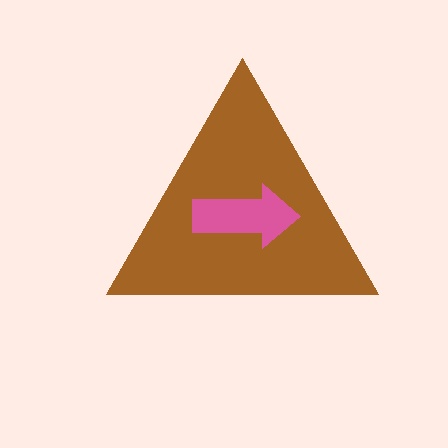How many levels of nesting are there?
2.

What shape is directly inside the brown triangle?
The pink arrow.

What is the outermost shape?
The brown triangle.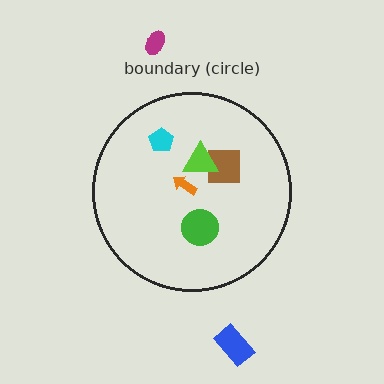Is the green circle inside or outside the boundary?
Inside.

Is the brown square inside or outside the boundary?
Inside.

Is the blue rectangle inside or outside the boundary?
Outside.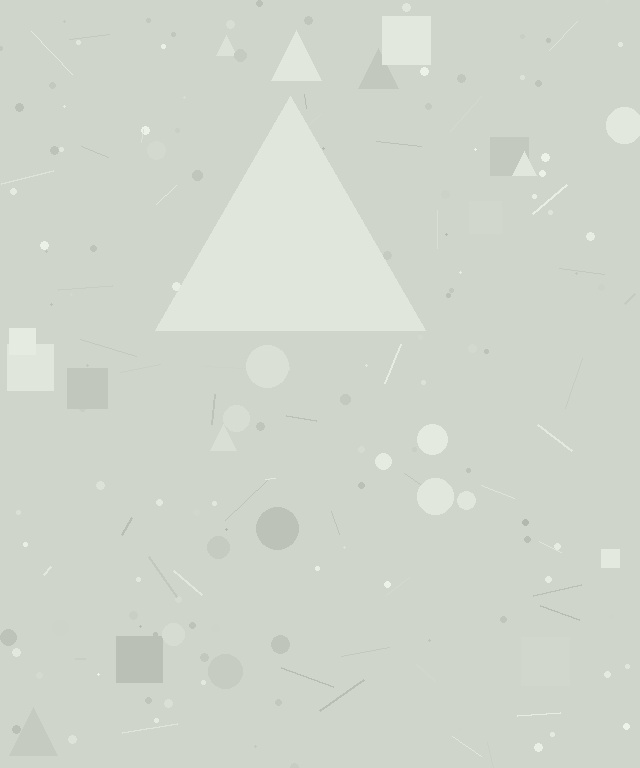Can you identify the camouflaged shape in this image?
The camouflaged shape is a triangle.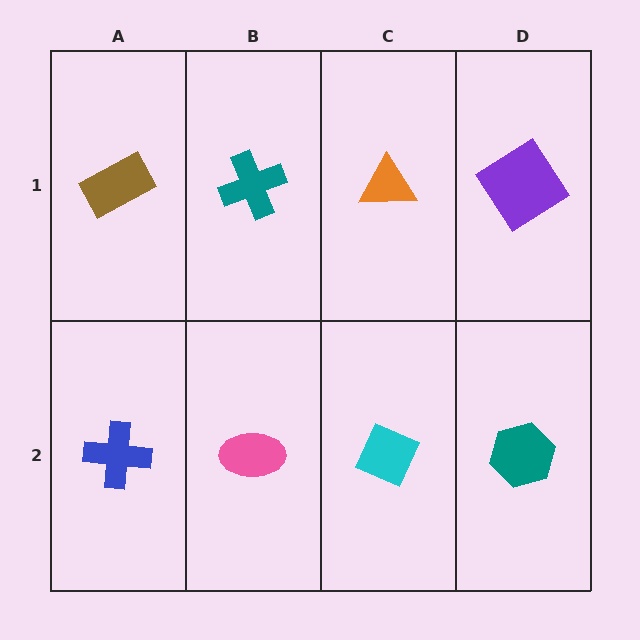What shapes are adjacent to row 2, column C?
An orange triangle (row 1, column C), a pink ellipse (row 2, column B), a teal hexagon (row 2, column D).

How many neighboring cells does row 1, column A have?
2.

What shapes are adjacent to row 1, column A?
A blue cross (row 2, column A), a teal cross (row 1, column B).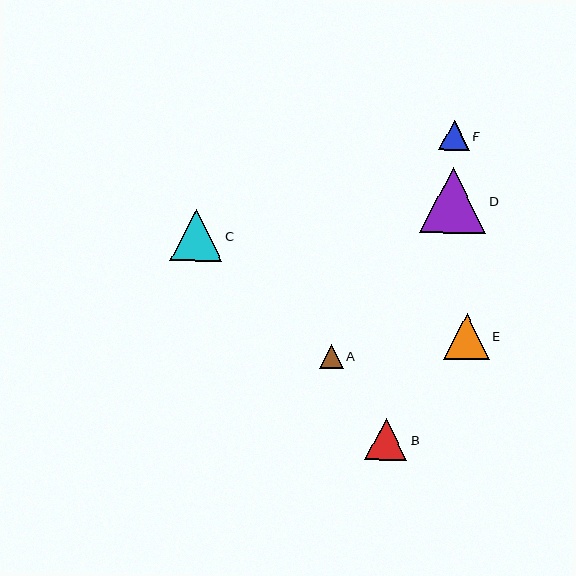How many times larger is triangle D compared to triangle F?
Triangle D is approximately 2.1 times the size of triangle F.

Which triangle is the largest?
Triangle D is the largest with a size of approximately 66 pixels.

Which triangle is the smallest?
Triangle A is the smallest with a size of approximately 24 pixels.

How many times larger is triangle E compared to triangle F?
Triangle E is approximately 1.5 times the size of triangle F.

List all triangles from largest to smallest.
From largest to smallest: D, C, E, B, F, A.